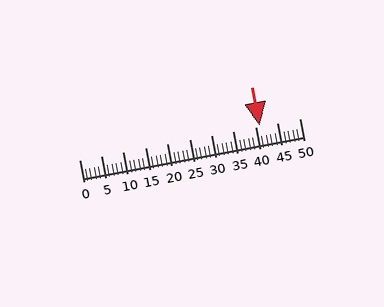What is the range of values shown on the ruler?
The ruler shows values from 0 to 50.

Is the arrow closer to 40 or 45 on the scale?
The arrow is closer to 40.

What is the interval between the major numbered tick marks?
The major tick marks are spaced 5 units apart.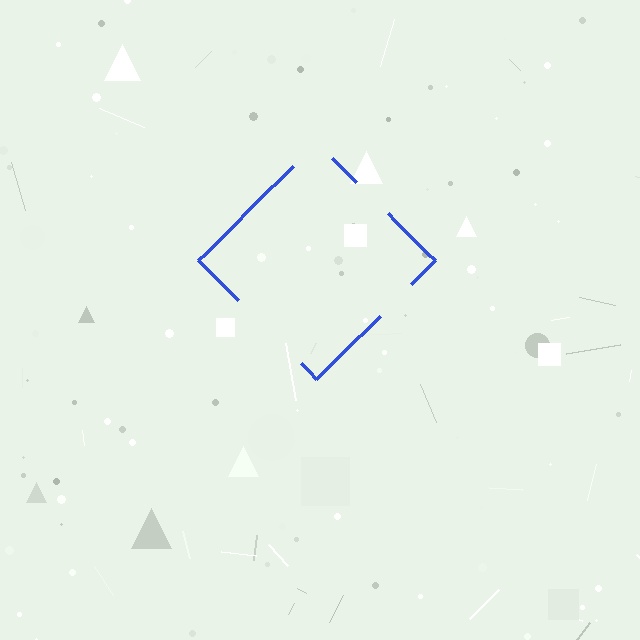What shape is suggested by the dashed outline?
The dashed outline suggests a diamond.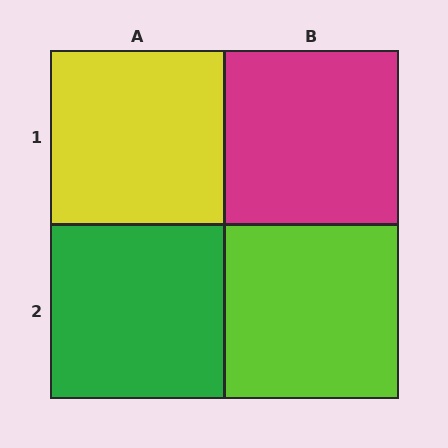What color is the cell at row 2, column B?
Lime.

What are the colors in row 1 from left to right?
Yellow, magenta.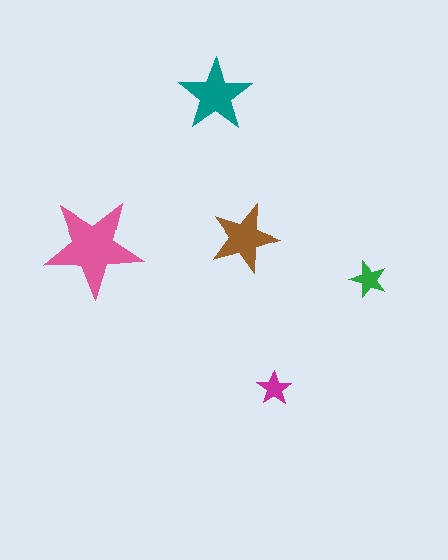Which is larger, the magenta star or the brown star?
The brown one.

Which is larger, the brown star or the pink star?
The pink one.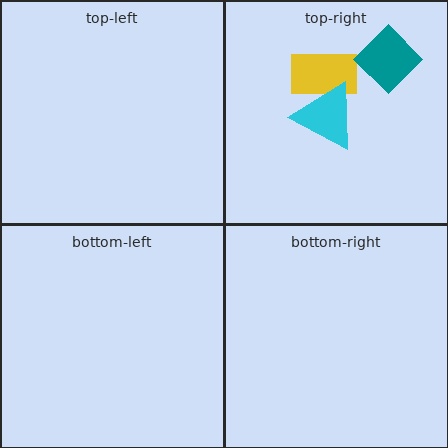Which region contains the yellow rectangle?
The top-right region.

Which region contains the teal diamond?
The top-right region.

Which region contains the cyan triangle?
The top-right region.